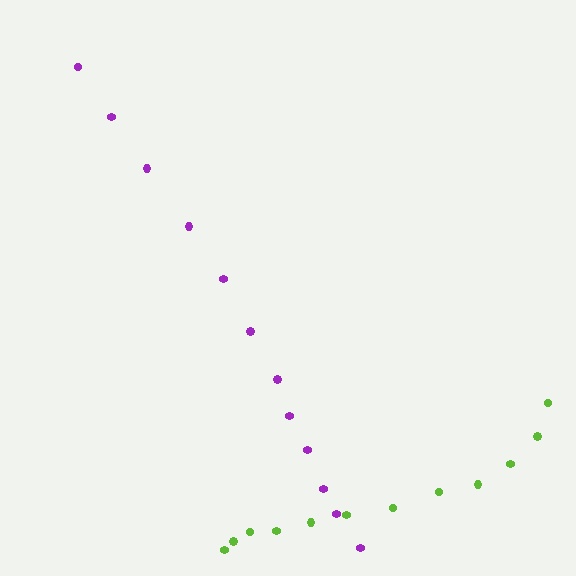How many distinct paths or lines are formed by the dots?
There are 2 distinct paths.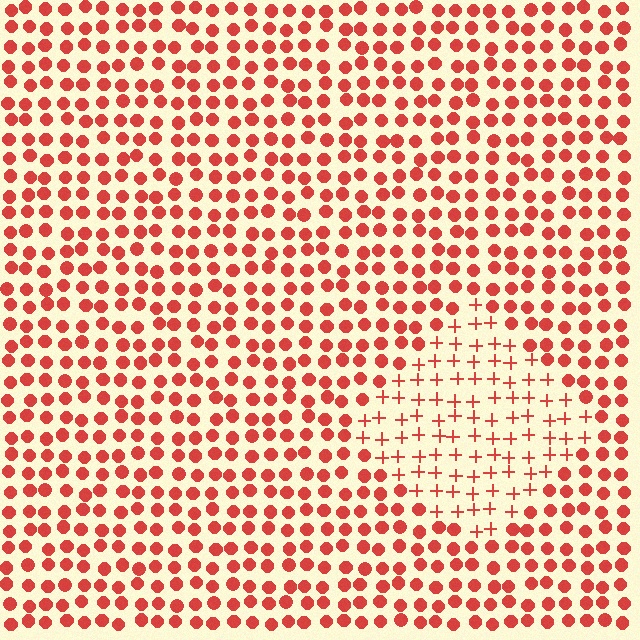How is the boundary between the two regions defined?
The boundary is defined by a change in element shape: plus signs inside vs. circles outside. All elements share the same color and spacing.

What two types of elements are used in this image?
The image uses plus signs inside the diamond region and circles outside it.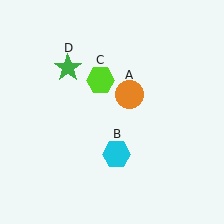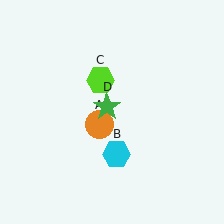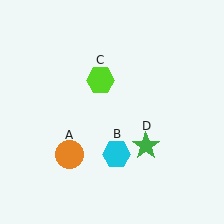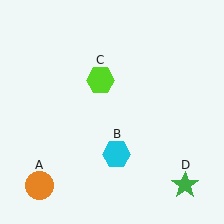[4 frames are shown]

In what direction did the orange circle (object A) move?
The orange circle (object A) moved down and to the left.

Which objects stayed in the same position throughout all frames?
Cyan hexagon (object B) and lime hexagon (object C) remained stationary.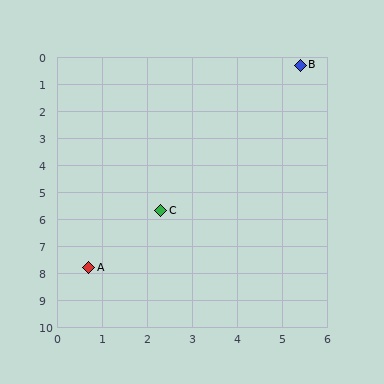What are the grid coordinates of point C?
Point C is at approximately (2.3, 5.7).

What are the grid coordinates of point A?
Point A is at approximately (0.7, 7.8).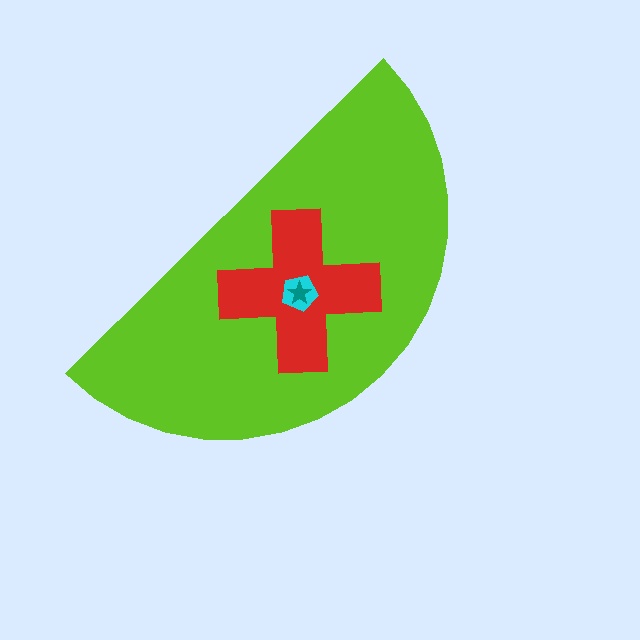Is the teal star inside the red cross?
Yes.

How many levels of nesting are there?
4.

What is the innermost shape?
The teal star.